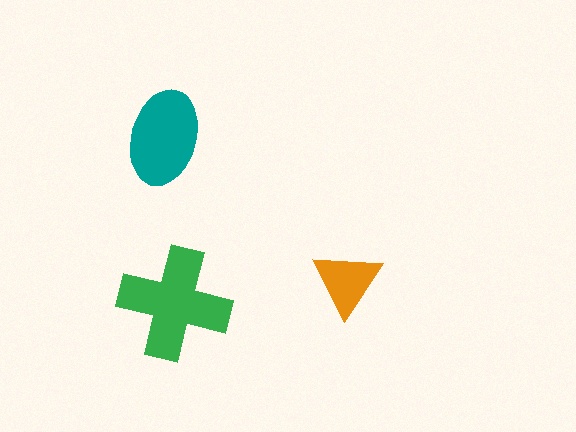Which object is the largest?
The green cross.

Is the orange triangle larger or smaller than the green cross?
Smaller.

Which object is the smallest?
The orange triangle.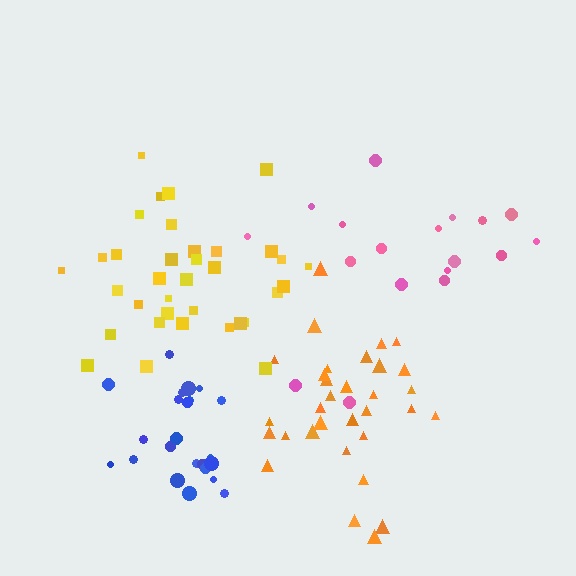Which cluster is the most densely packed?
Blue.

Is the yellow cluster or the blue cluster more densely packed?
Blue.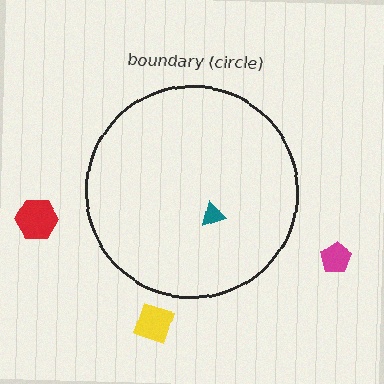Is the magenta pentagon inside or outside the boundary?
Outside.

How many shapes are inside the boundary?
1 inside, 3 outside.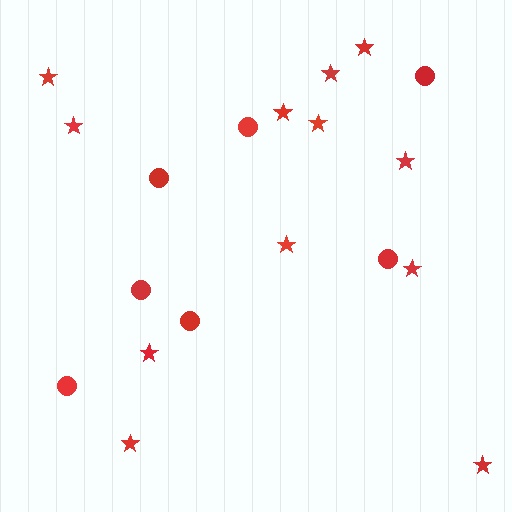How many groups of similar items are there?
There are 2 groups: one group of circles (7) and one group of stars (12).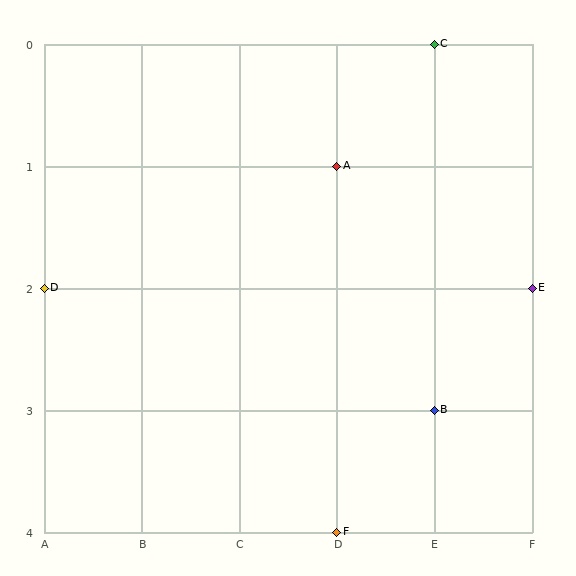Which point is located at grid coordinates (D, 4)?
Point F is at (D, 4).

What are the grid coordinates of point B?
Point B is at grid coordinates (E, 3).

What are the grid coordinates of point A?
Point A is at grid coordinates (D, 1).